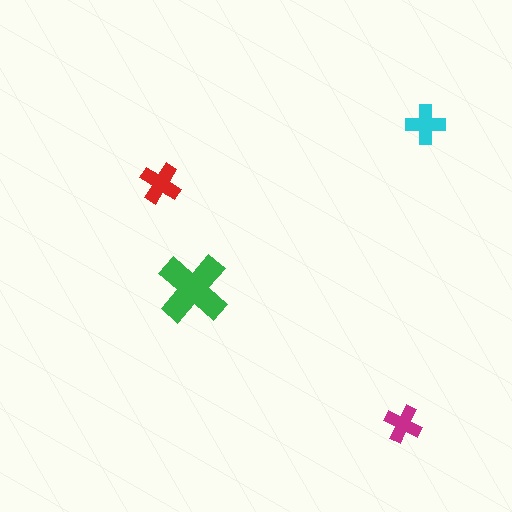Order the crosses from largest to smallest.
the green one, the red one, the cyan one, the magenta one.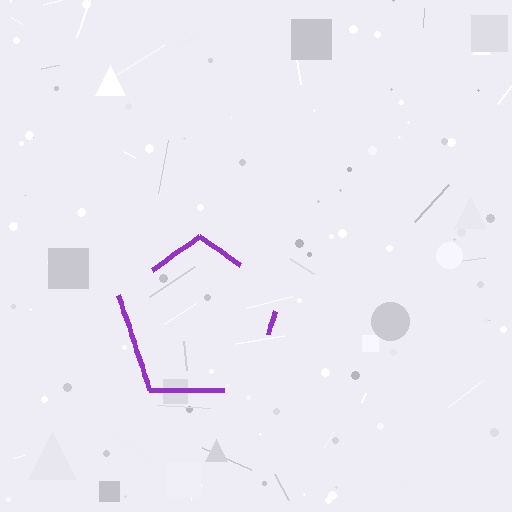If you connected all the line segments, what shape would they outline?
They would outline a pentagon.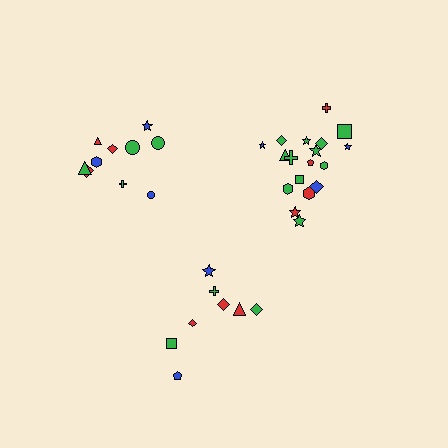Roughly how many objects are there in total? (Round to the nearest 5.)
Roughly 35 objects in total.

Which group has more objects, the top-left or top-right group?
The top-right group.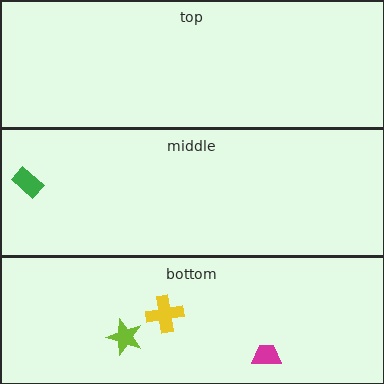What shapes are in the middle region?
The green rectangle.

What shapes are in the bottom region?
The yellow cross, the lime star, the magenta trapezoid.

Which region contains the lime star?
The bottom region.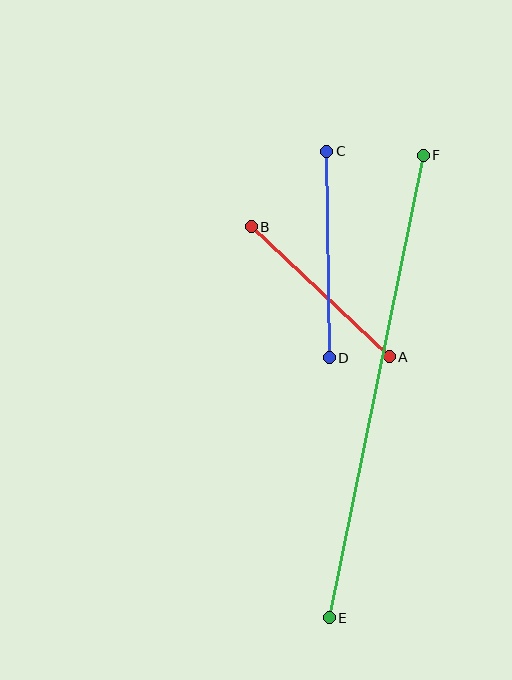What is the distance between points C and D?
The distance is approximately 206 pixels.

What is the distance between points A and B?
The distance is approximately 190 pixels.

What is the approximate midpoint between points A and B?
The midpoint is at approximately (320, 292) pixels.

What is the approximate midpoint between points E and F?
The midpoint is at approximately (376, 386) pixels.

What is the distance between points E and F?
The distance is approximately 472 pixels.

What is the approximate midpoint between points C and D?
The midpoint is at approximately (328, 254) pixels.